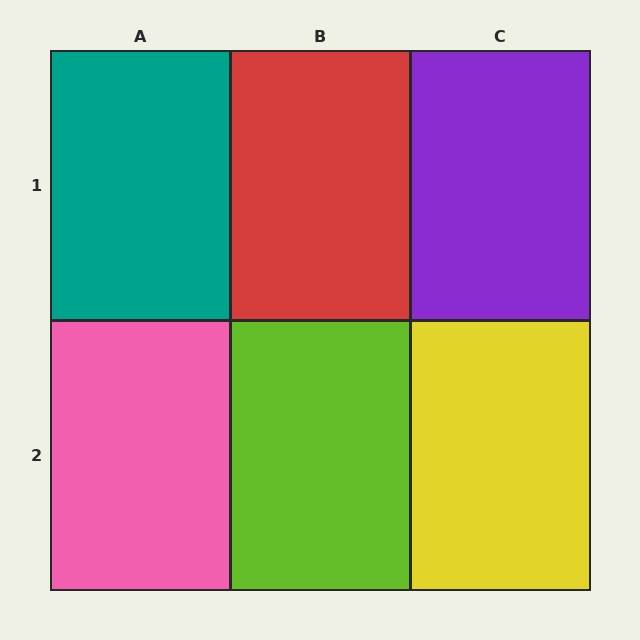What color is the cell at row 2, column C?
Yellow.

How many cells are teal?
1 cell is teal.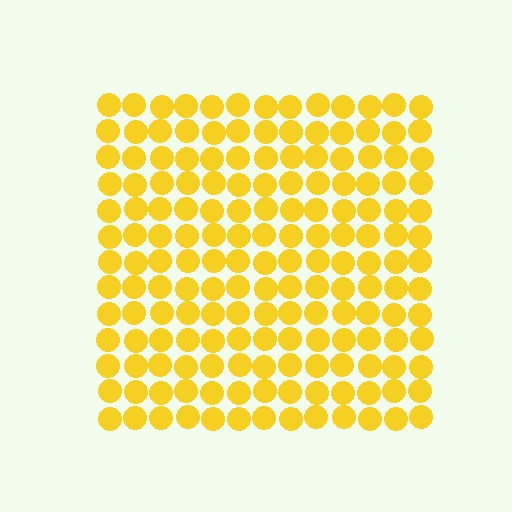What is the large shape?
The large shape is a square.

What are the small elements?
The small elements are circles.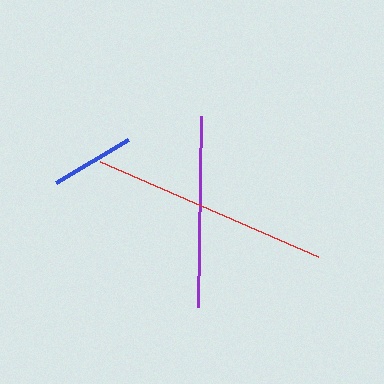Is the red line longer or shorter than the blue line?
The red line is longer than the blue line.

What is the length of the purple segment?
The purple segment is approximately 191 pixels long.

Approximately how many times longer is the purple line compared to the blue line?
The purple line is approximately 2.3 times the length of the blue line.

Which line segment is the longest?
The red line is the longest at approximately 238 pixels.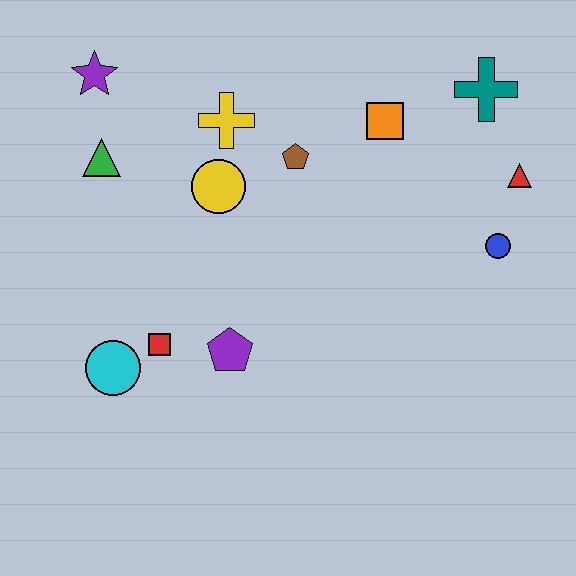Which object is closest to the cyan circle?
The red square is closest to the cyan circle.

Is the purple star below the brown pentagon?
No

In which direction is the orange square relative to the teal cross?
The orange square is to the left of the teal cross.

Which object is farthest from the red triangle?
The cyan circle is farthest from the red triangle.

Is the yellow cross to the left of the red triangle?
Yes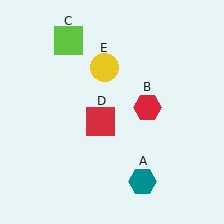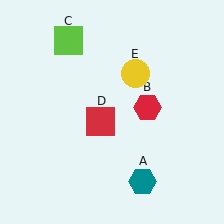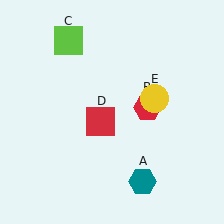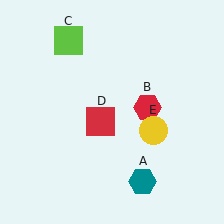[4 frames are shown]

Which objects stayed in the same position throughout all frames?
Teal hexagon (object A) and red hexagon (object B) and lime square (object C) and red square (object D) remained stationary.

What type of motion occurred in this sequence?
The yellow circle (object E) rotated clockwise around the center of the scene.